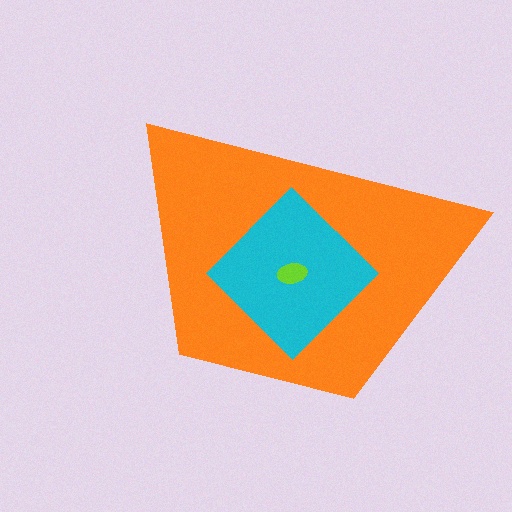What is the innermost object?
The lime ellipse.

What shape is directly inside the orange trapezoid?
The cyan diamond.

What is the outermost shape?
The orange trapezoid.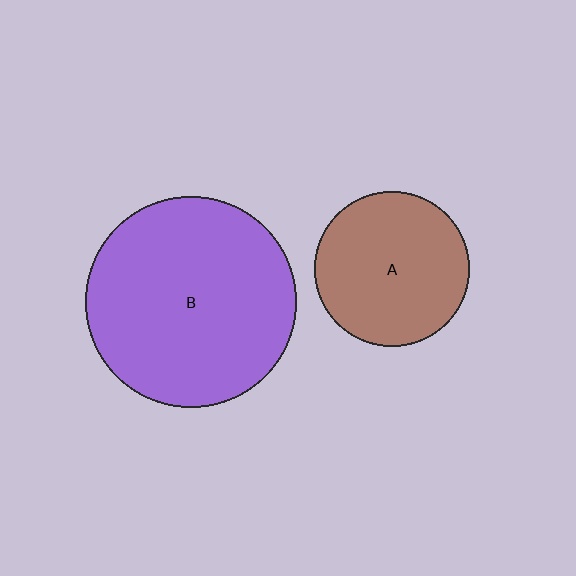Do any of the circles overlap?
No, none of the circles overlap.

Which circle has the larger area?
Circle B (purple).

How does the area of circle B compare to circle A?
Approximately 1.9 times.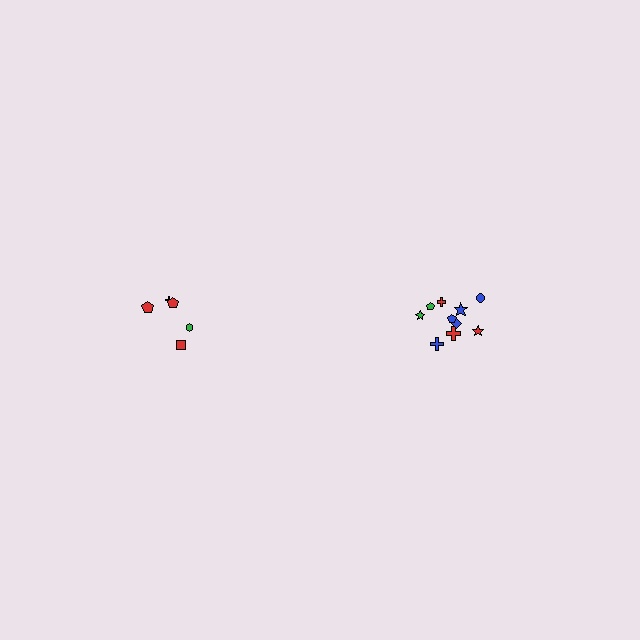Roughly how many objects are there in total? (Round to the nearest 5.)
Roughly 15 objects in total.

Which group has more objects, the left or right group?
The right group.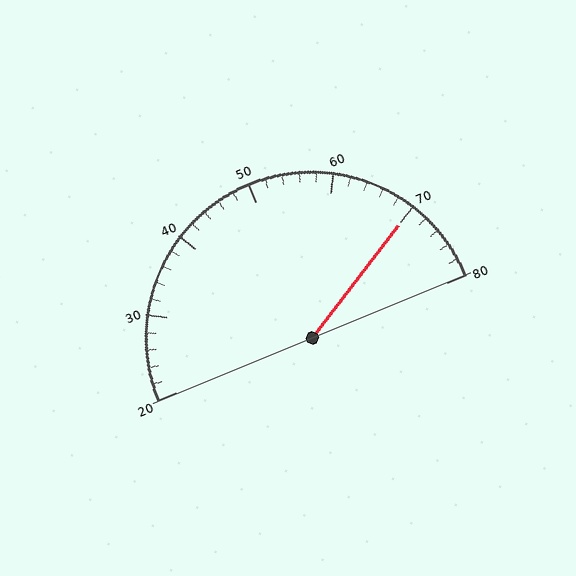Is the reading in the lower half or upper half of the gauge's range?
The reading is in the upper half of the range (20 to 80).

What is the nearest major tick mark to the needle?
The nearest major tick mark is 70.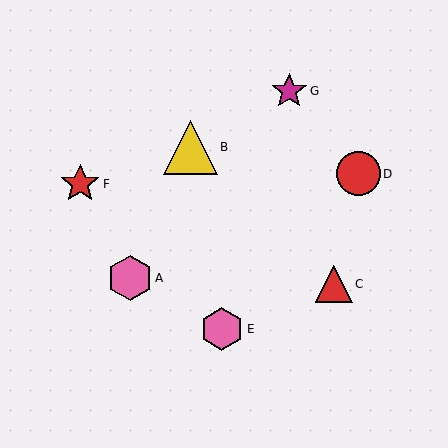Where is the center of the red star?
The center of the red star is at (80, 184).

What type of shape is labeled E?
Shape E is a pink hexagon.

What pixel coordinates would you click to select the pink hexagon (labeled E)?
Click at (222, 329) to select the pink hexagon E.